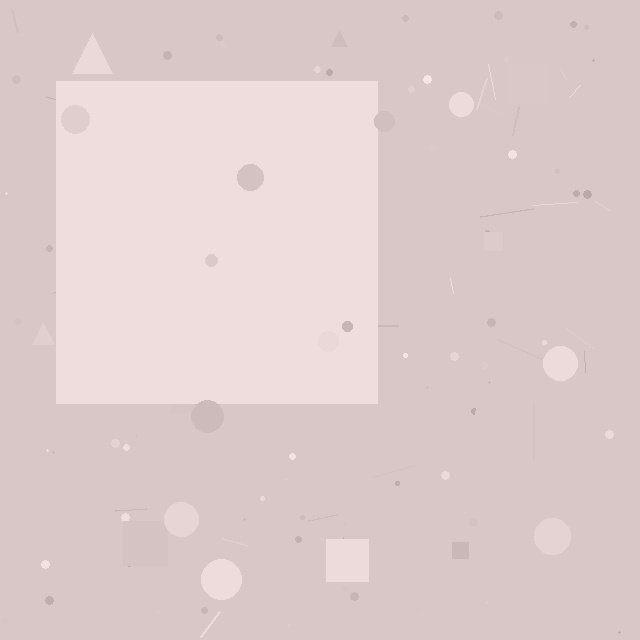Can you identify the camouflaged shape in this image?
The camouflaged shape is a square.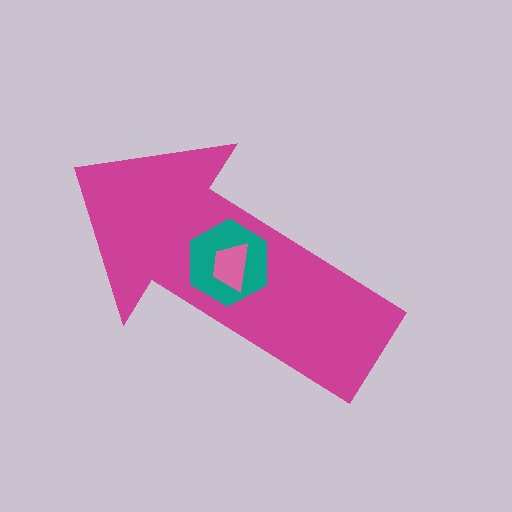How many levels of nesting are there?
3.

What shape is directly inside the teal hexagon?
The pink trapezoid.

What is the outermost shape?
The magenta arrow.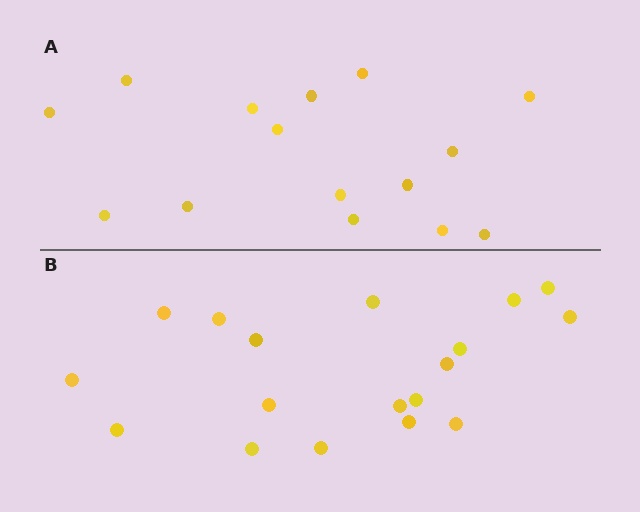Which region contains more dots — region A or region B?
Region B (the bottom region) has more dots.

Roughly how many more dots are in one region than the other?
Region B has just a few more — roughly 2 or 3 more dots than region A.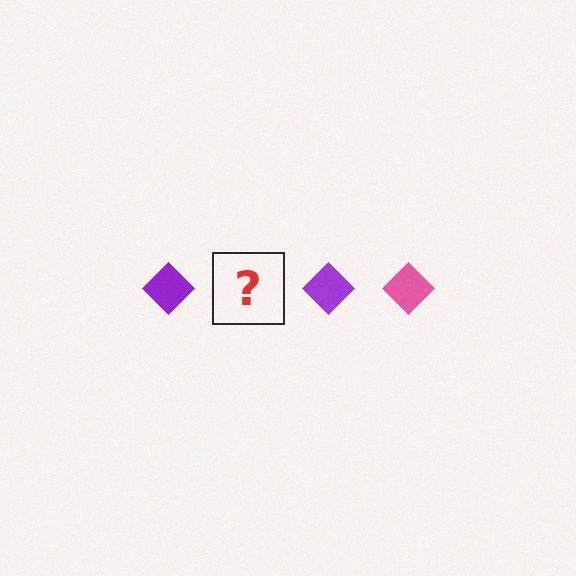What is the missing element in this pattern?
The missing element is a pink diamond.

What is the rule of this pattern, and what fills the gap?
The rule is that the pattern cycles through purple, pink diamonds. The gap should be filled with a pink diamond.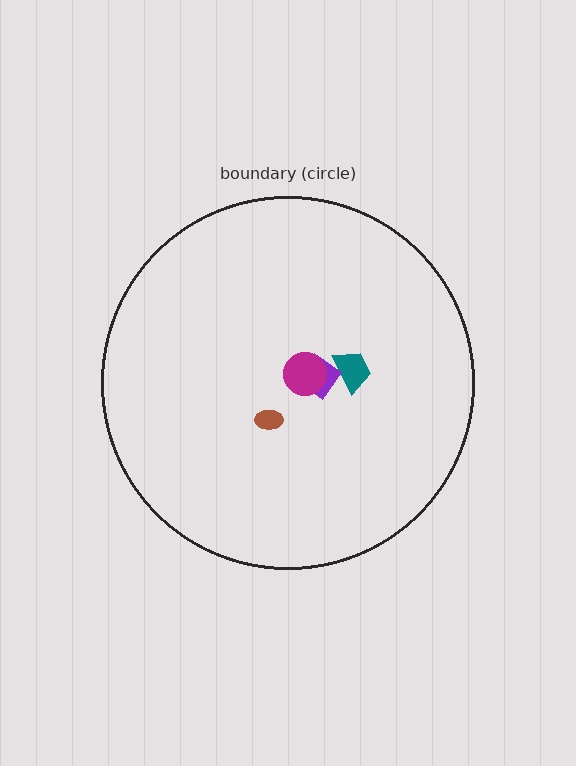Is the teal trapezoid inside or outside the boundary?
Inside.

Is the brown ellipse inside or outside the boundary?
Inside.